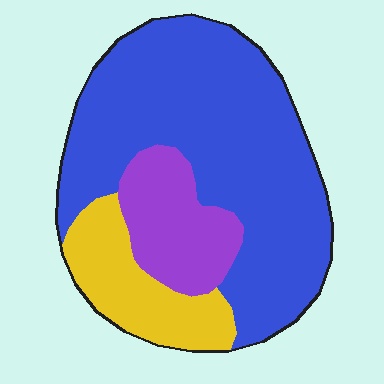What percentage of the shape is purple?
Purple covers roughly 15% of the shape.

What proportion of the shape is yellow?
Yellow takes up about one sixth (1/6) of the shape.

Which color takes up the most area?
Blue, at roughly 65%.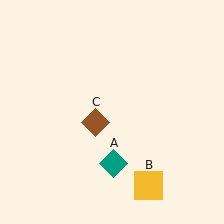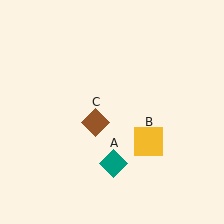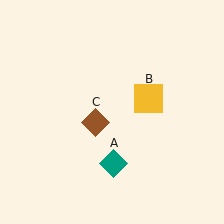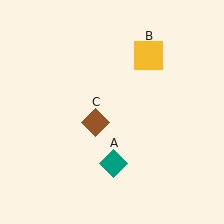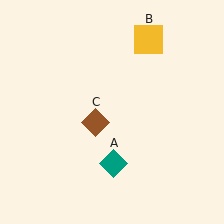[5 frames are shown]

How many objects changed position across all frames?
1 object changed position: yellow square (object B).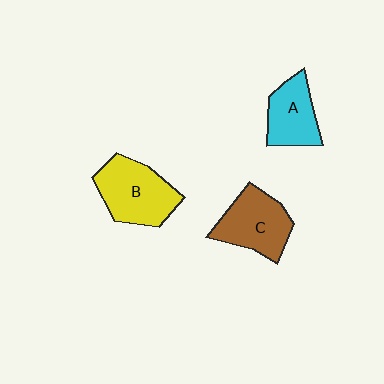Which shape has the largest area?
Shape B (yellow).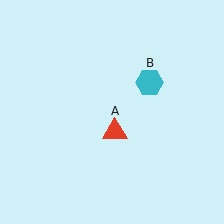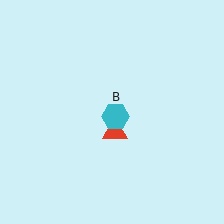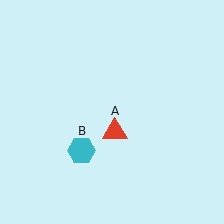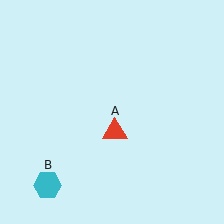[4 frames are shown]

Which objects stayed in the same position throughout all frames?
Red triangle (object A) remained stationary.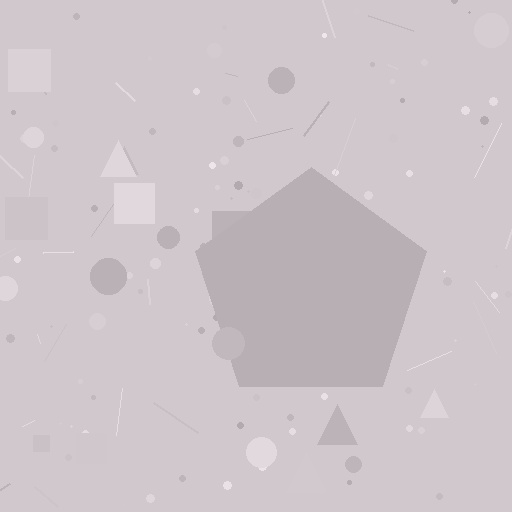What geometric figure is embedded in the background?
A pentagon is embedded in the background.